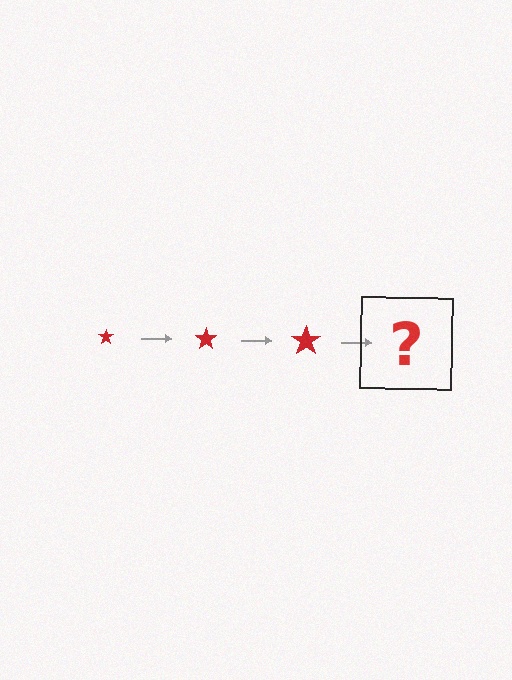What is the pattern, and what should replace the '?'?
The pattern is that the star gets progressively larger each step. The '?' should be a red star, larger than the previous one.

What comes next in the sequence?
The next element should be a red star, larger than the previous one.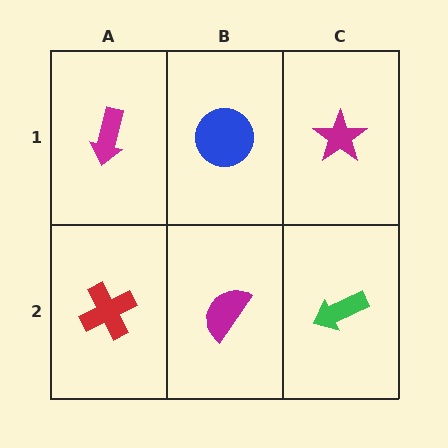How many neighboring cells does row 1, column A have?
2.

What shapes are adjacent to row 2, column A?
A magenta arrow (row 1, column A), a magenta semicircle (row 2, column B).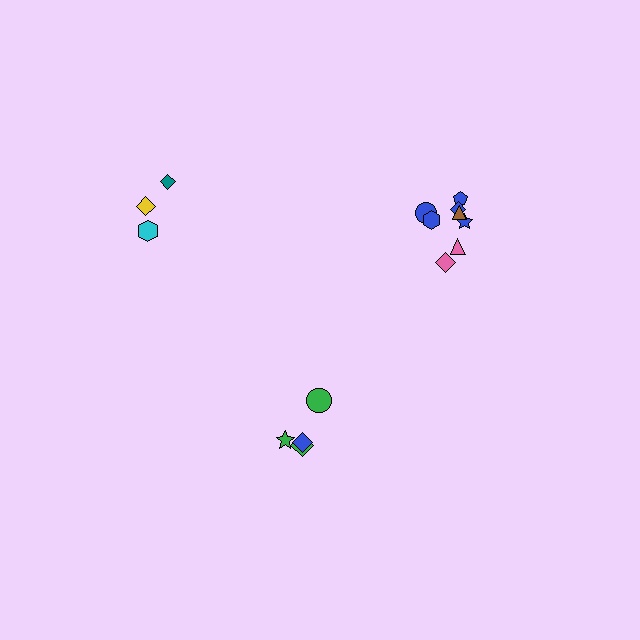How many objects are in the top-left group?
There are 3 objects.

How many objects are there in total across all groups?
There are 15 objects.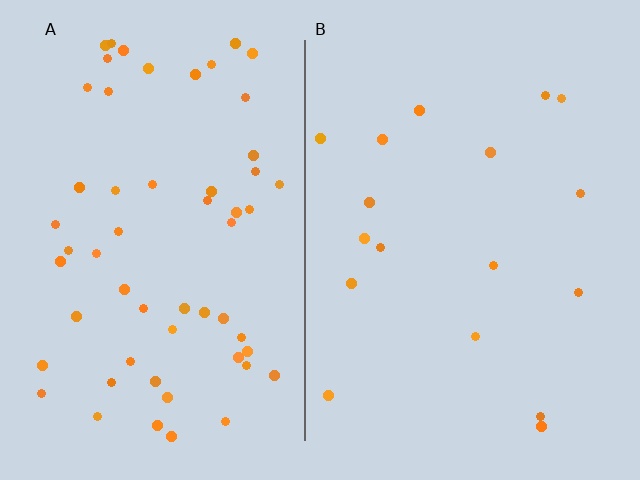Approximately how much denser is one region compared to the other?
Approximately 3.3× — region A over region B.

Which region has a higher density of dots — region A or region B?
A (the left).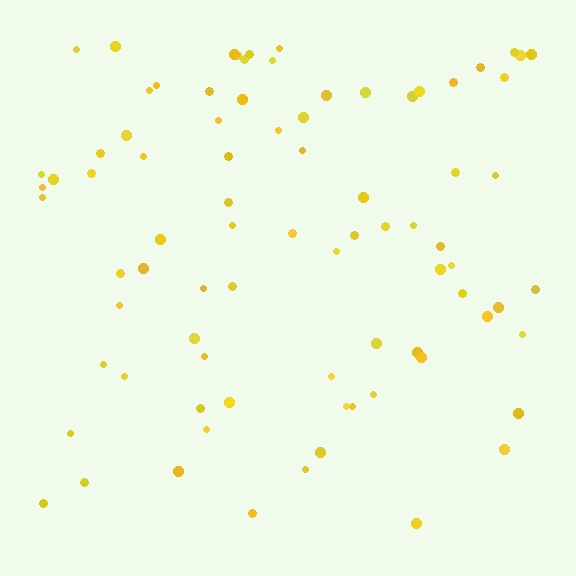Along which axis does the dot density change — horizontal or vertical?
Vertical.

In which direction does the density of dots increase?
From bottom to top, with the top side densest.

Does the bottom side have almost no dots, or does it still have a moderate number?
Still a moderate number, just noticeably fewer than the top.